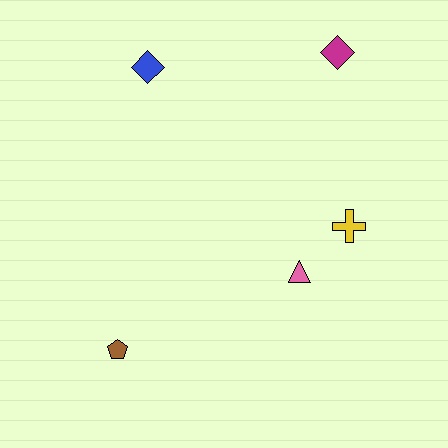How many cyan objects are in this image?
There are no cyan objects.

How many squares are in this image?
There are no squares.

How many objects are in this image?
There are 5 objects.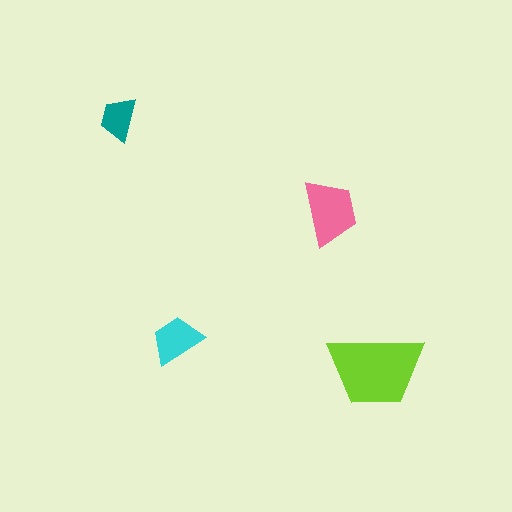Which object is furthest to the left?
The teal trapezoid is leftmost.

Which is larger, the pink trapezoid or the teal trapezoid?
The pink one.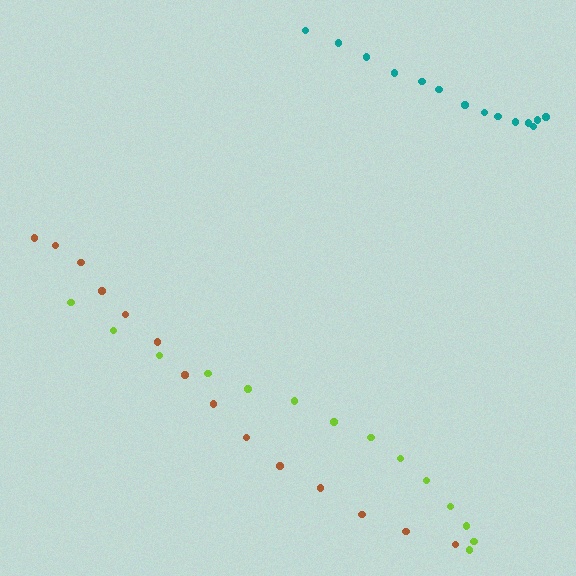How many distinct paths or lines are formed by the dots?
There are 3 distinct paths.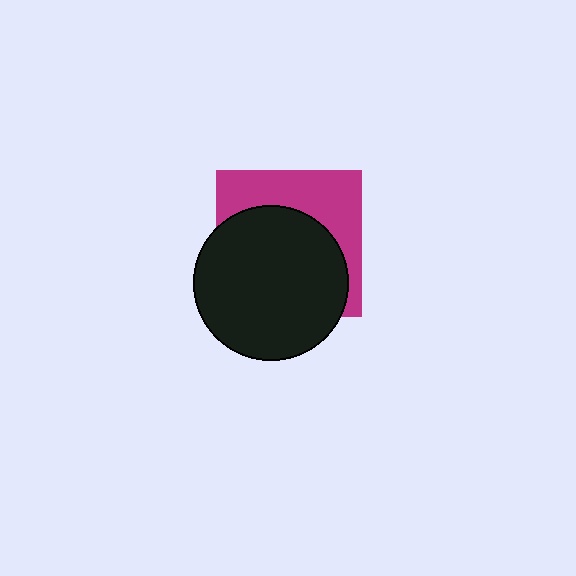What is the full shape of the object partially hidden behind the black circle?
The partially hidden object is a magenta square.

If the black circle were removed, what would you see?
You would see the complete magenta square.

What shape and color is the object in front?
The object in front is a black circle.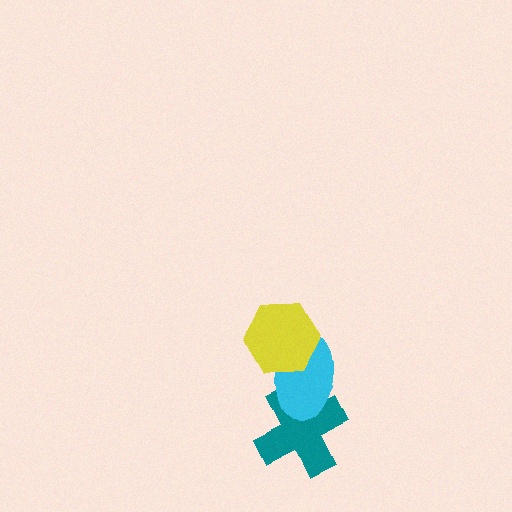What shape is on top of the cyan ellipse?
The yellow hexagon is on top of the cyan ellipse.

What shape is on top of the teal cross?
The cyan ellipse is on top of the teal cross.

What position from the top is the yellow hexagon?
The yellow hexagon is 1st from the top.